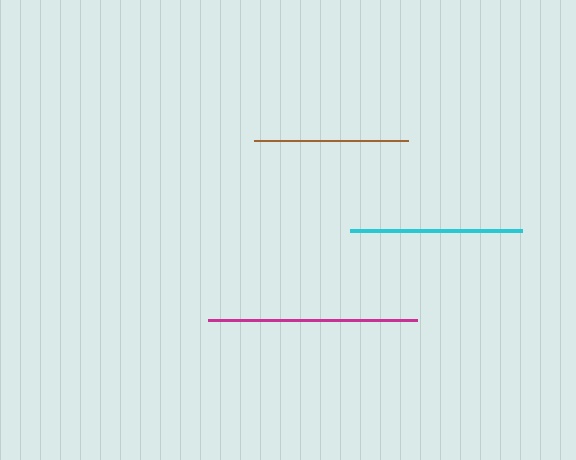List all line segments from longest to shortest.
From longest to shortest: magenta, cyan, brown.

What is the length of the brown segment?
The brown segment is approximately 154 pixels long.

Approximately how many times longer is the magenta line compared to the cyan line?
The magenta line is approximately 1.2 times the length of the cyan line.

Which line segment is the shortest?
The brown line is the shortest at approximately 154 pixels.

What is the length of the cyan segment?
The cyan segment is approximately 172 pixels long.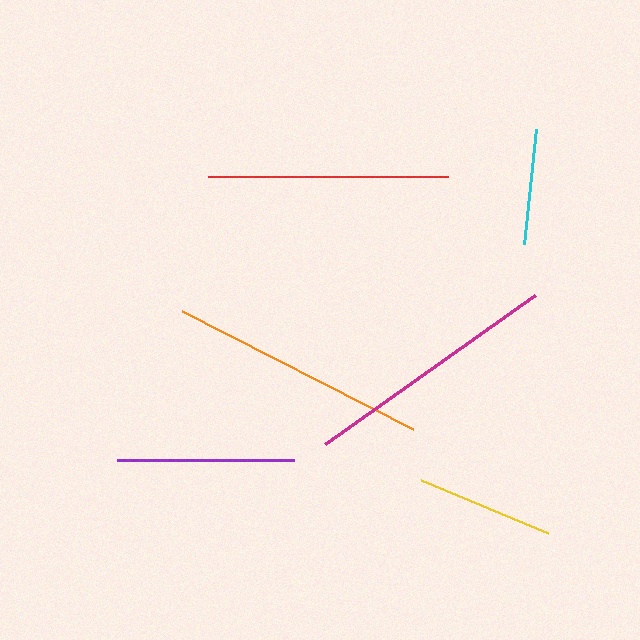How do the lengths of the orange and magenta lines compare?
The orange and magenta lines are approximately the same length.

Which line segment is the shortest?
The cyan line is the shortest at approximately 116 pixels.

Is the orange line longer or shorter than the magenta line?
The orange line is longer than the magenta line.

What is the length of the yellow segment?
The yellow segment is approximately 138 pixels long.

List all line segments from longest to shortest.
From longest to shortest: orange, magenta, red, purple, yellow, cyan.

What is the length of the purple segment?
The purple segment is approximately 177 pixels long.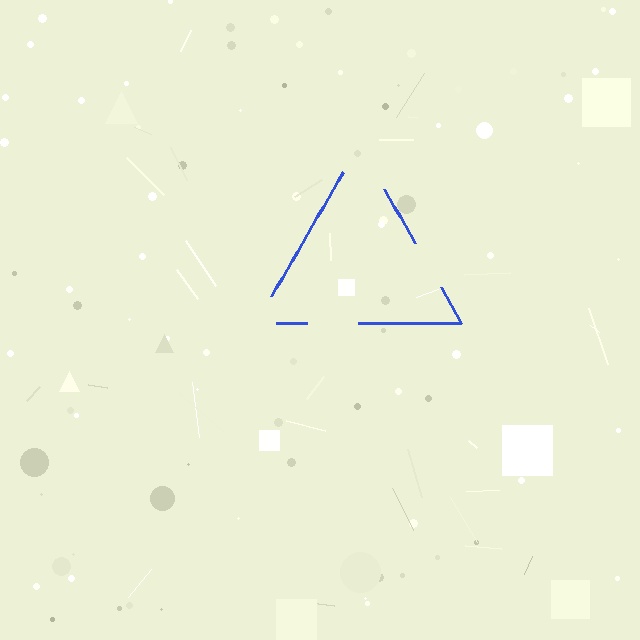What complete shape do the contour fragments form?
The contour fragments form a triangle.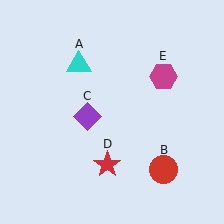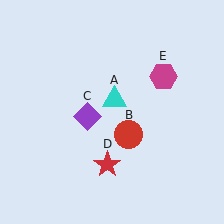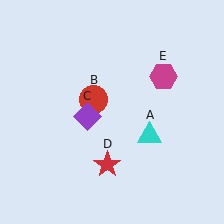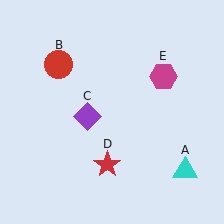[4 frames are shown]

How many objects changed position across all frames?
2 objects changed position: cyan triangle (object A), red circle (object B).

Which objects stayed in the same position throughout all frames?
Purple diamond (object C) and red star (object D) and magenta hexagon (object E) remained stationary.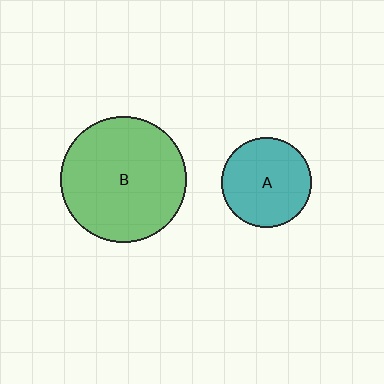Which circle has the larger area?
Circle B (green).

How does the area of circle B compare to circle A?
Approximately 2.0 times.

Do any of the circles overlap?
No, none of the circles overlap.